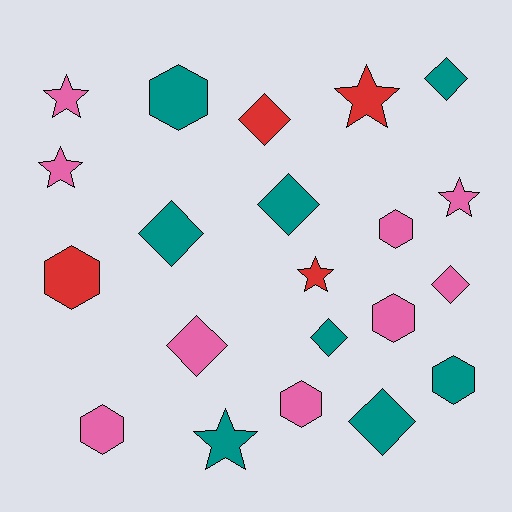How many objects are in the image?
There are 21 objects.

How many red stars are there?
There are 2 red stars.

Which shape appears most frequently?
Diamond, with 8 objects.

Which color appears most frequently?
Pink, with 9 objects.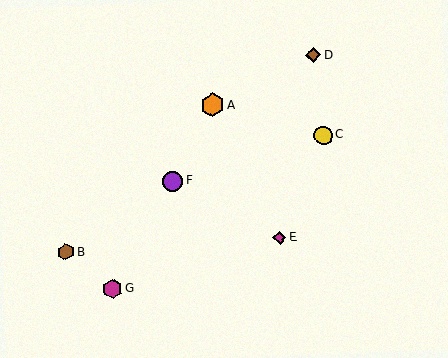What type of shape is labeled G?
Shape G is a magenta hexagon.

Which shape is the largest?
The orange hexagon (labeled A) is the largest.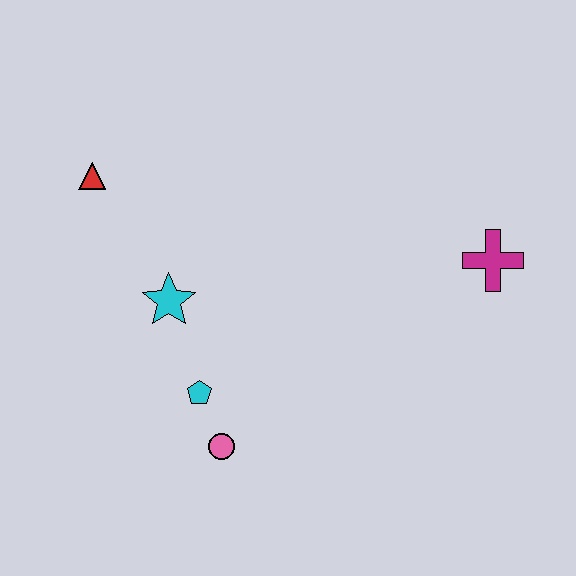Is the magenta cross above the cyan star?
Yes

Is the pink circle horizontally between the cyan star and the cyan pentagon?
No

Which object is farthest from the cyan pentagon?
The magenta cross is farthest from the cyan pentagon.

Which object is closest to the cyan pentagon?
The pink circle is closest to the cyan pentagon.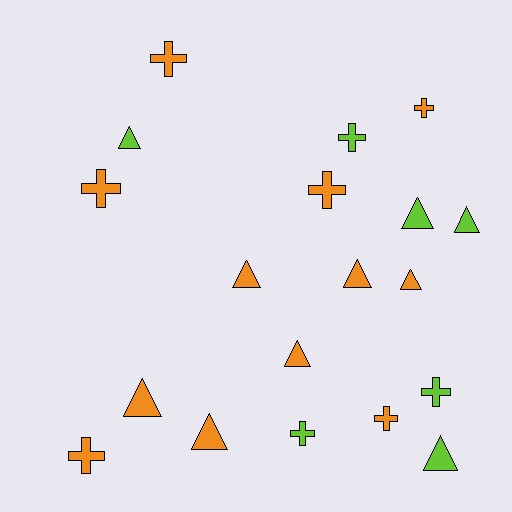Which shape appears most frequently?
Triangle, with 10 objects.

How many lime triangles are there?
There are 4 lime triangles.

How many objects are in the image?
There are 19 objects.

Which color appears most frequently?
Orange, with 12 objects.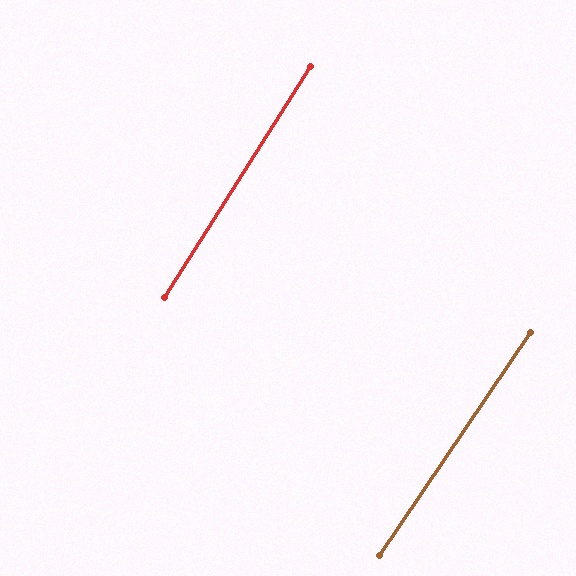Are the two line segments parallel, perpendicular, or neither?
Parallel — their directions differ by only 1.7°.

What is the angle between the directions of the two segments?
Approximately 2 degrees.